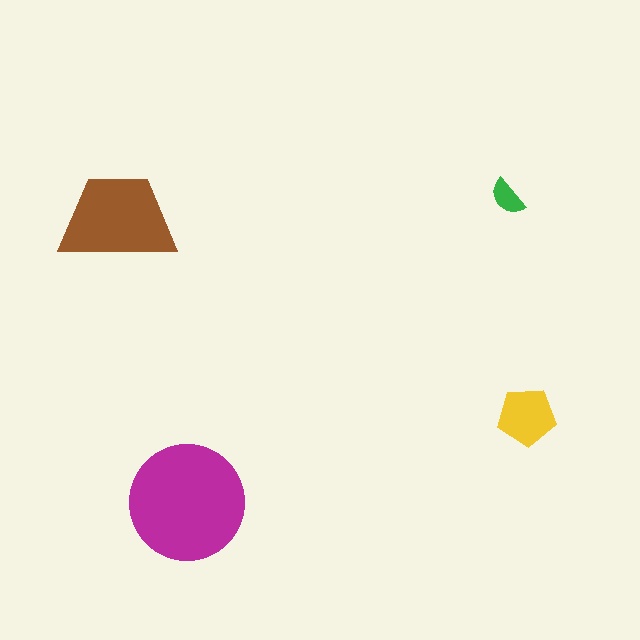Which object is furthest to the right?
The yellow pentagon is rightmost.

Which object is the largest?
The magenta circle.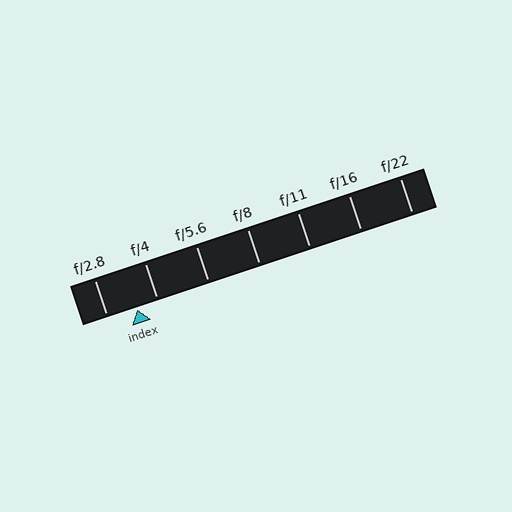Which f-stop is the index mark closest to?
The index mark is closest to f/4.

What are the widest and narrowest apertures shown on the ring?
The widest aperture shown is f/2.8 and the narrowest is f/22.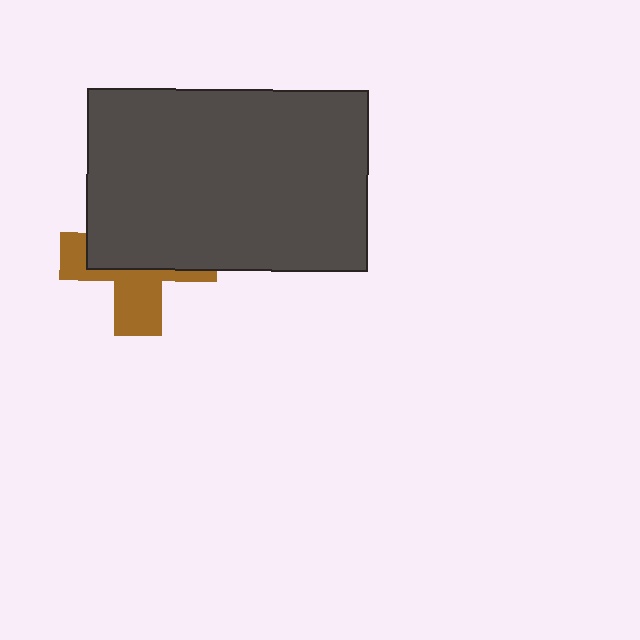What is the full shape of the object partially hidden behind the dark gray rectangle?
The partially hidden object is a brown cross.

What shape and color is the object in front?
The object in front is a dark gray rectangle.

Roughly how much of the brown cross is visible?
A small part of it is visible (roughly 42%).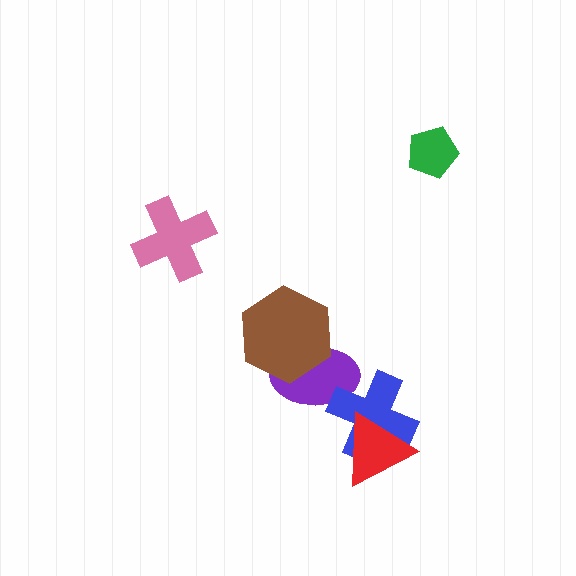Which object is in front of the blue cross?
The red triangle is in front of the blue cross.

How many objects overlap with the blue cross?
2 objects overlap with the blue cross.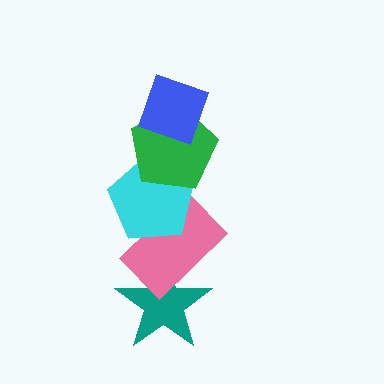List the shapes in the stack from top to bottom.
From top to bottom: the blue diamond, the green pentagon, the cyan pentagon, the pink rectangle, the teal star.